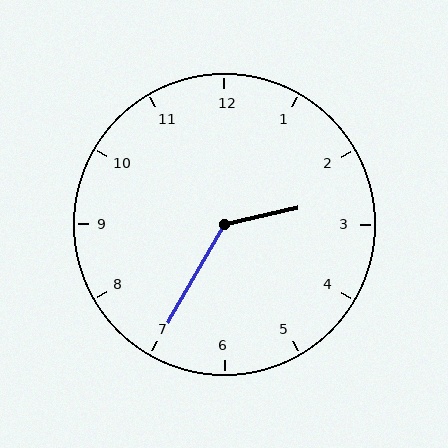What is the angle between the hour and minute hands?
Approximately 132 degrees.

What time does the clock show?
2:35.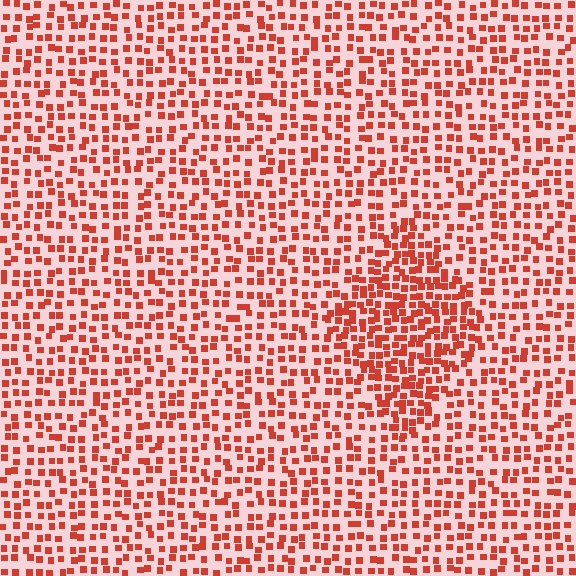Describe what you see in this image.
The image contains small red elements arranged at two different densities. A diamond-shaped region is visible where the elements are more densely packed than the surrounding area.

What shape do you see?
I see a diamond.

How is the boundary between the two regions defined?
The boundary is defined by a change in element density (approximately 1.8x ratio). All elements are the same color, size, and shape.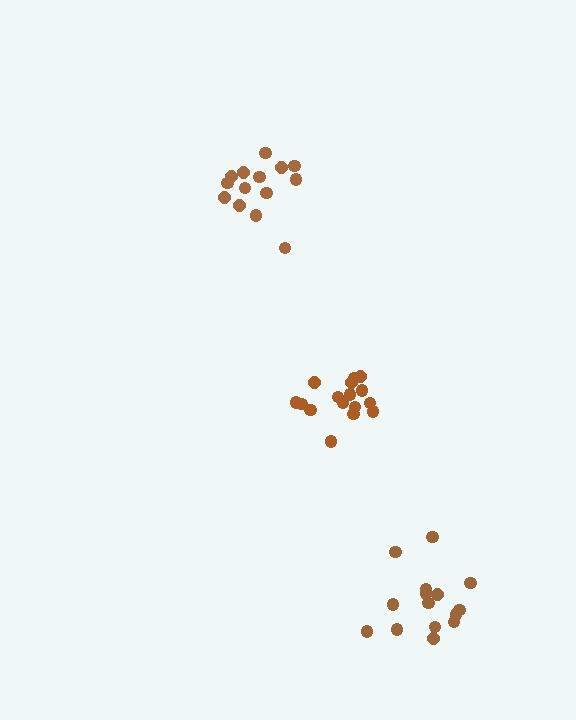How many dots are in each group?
Group 1: 14 dots, Group 2: 15 dots, Group 3: 16 dots (45 total).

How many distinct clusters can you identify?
There are 3 distinct clusters.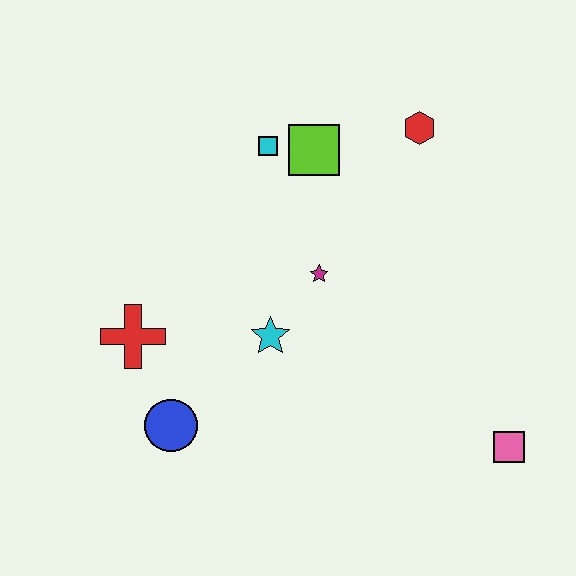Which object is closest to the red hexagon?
The lime square is closest to the red hexagon.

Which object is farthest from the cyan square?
The pink square is farthest from the cyan square.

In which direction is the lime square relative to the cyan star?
The lime square is above the cyan star.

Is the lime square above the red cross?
Yes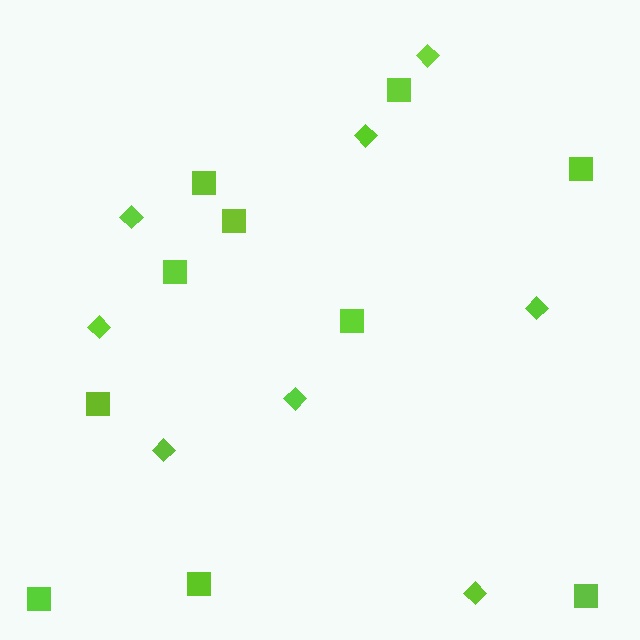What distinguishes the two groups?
There are 2 groups: one group of squares (10) and one group of diamonds (8).